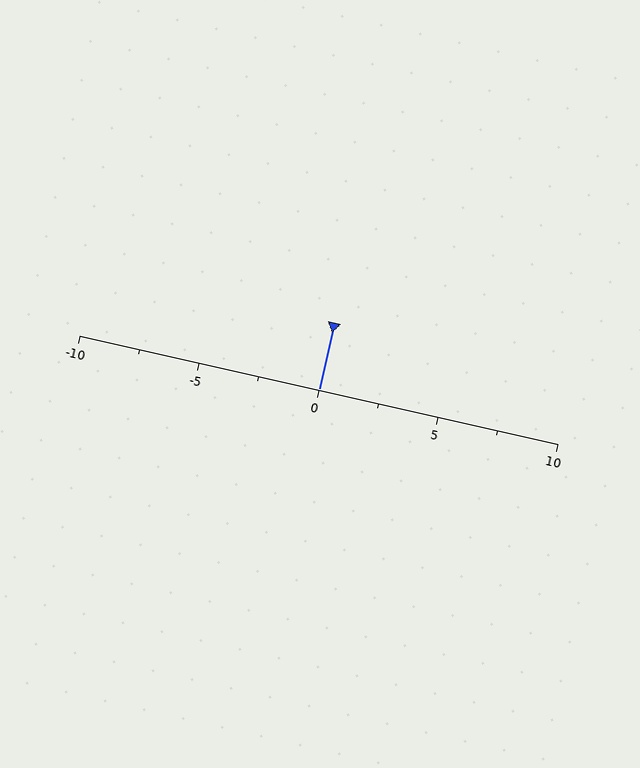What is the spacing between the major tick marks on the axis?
The major ticks are spaced 5 apart.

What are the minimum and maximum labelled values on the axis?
The axis runs from -10 to 10.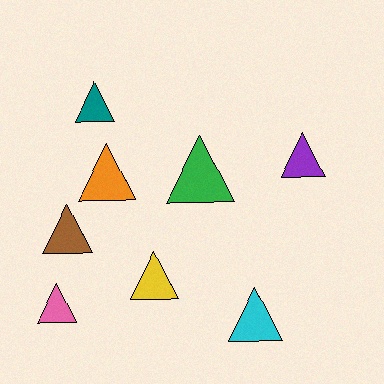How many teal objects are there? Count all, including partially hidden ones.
There is 1 teal object.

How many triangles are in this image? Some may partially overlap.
There are 8 triangles.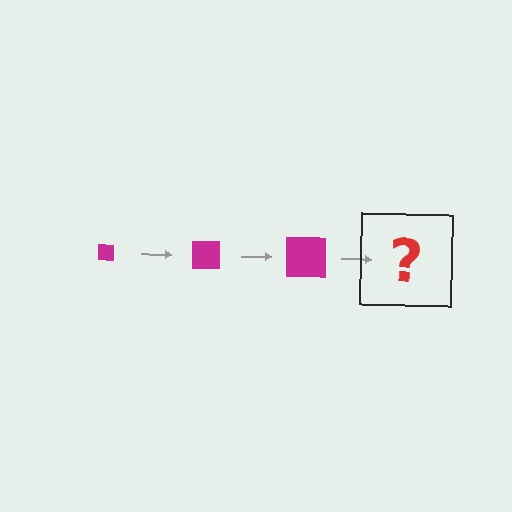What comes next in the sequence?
The next element should be a magenta square, larger than the previous one.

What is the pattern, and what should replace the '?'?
The pattern is that the square gets progressively larger each step. The '?' should be a magenta square, larger than the previous one.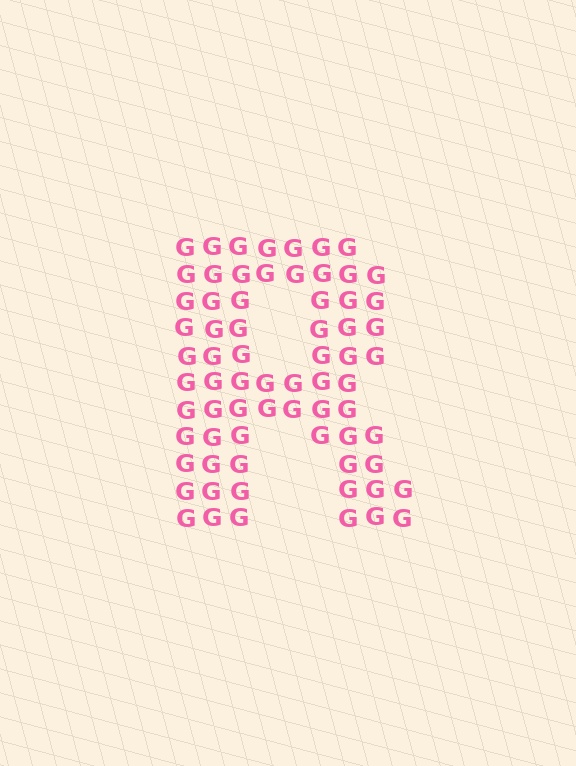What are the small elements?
The small elements are letter G's.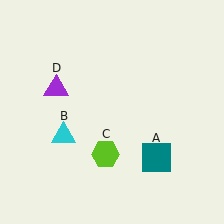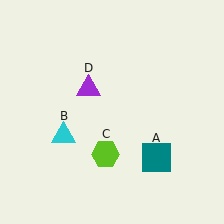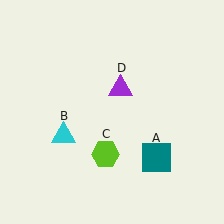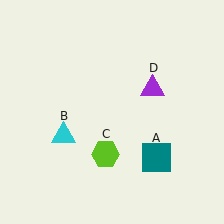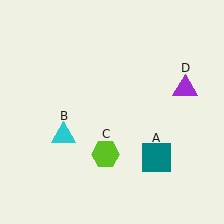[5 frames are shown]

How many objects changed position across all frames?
1 object changed position: purple triangle (object D).